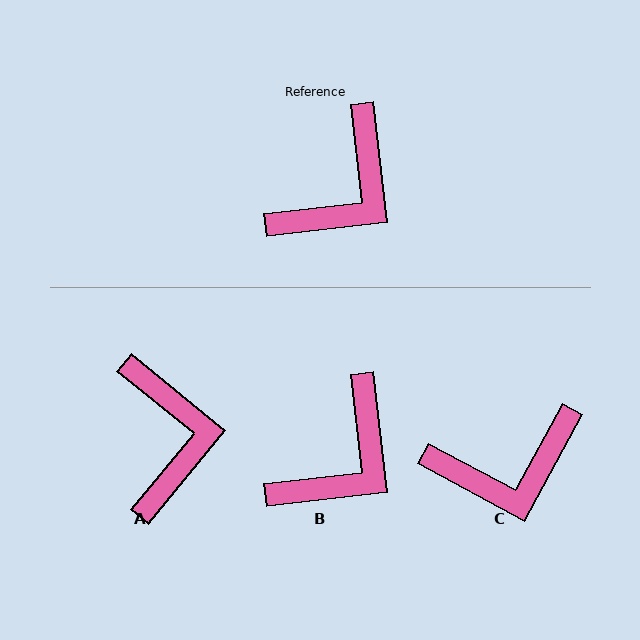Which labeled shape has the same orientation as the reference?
B.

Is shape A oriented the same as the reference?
No, it is off by about 44 degrees.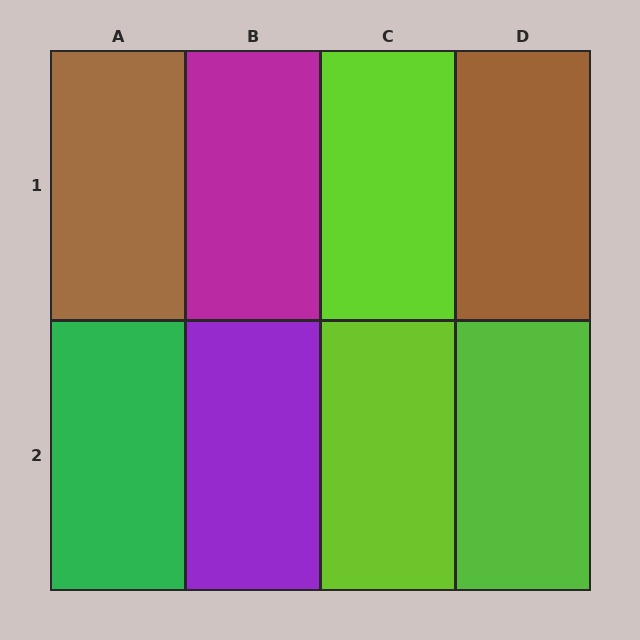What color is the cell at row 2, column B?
Purple.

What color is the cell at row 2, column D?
Lime.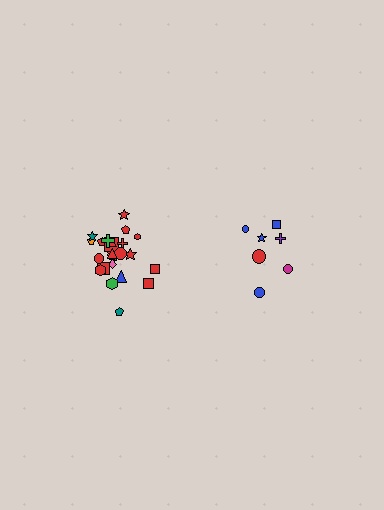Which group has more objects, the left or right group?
The left group.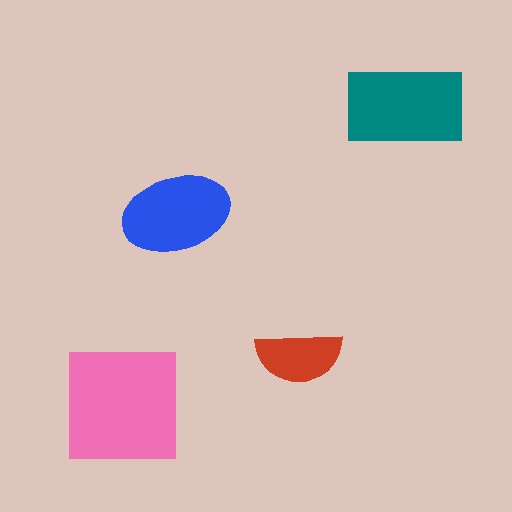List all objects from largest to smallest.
The pink square, the teal rectangle, the blue ellipse, the red semicircle.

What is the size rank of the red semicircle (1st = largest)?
4th.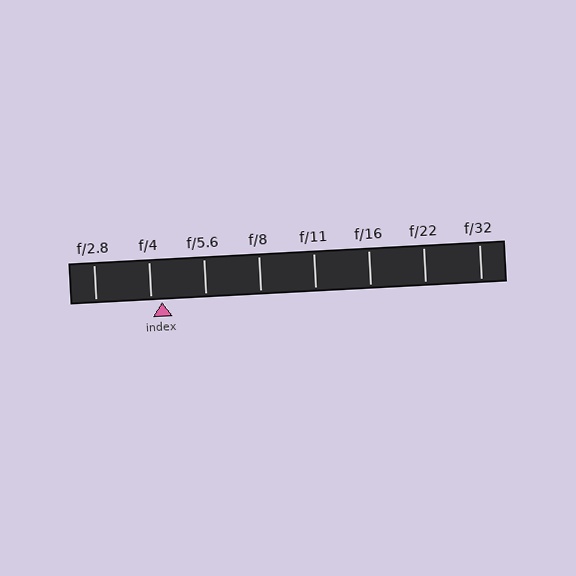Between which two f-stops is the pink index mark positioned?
The index mark is between f/4 and f/5.6.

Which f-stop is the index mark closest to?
The index mark is closest to f/4.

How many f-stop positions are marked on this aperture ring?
There are 8 f-stop positions marked.